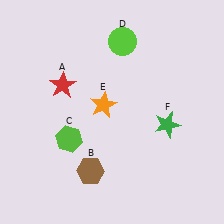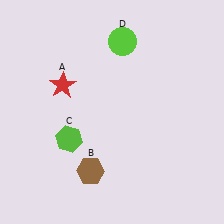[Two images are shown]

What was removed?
The orange star (E), the green star (F) were removed in Image 2.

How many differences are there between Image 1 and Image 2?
There are 2 differences between the two images.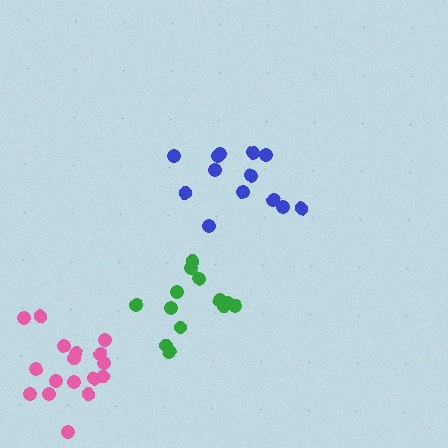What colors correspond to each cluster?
The clusters are colored: blue, pink, green.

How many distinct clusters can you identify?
There are 3 distinct clusters.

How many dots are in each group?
Group 1: 13 dots, Group 2: 17 dots, Group 3: 13 dots (43 total).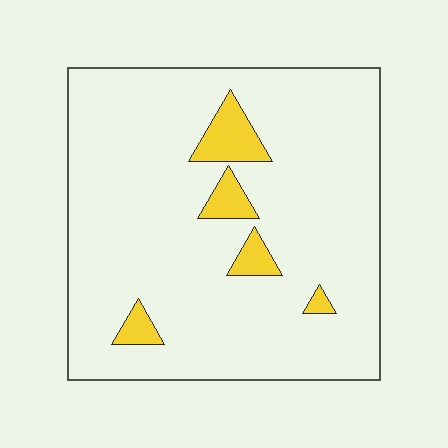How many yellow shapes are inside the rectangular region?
5.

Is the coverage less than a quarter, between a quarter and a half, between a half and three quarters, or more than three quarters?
Less than a quarter.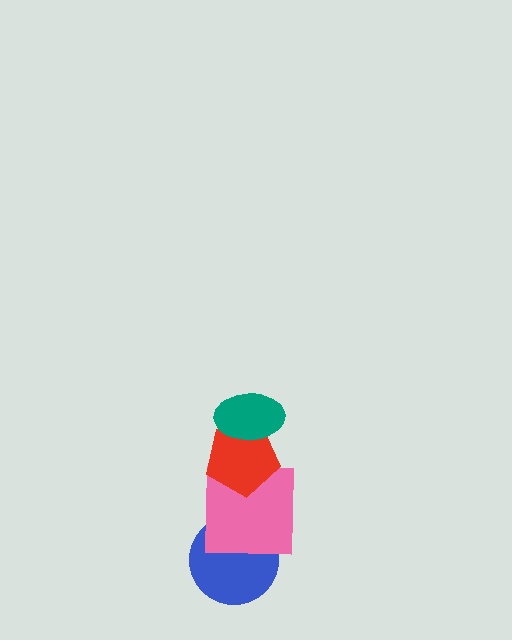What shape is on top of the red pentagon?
The teal ellipse is on top of the red pentagon.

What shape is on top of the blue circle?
The pink square is on top of the blue circle.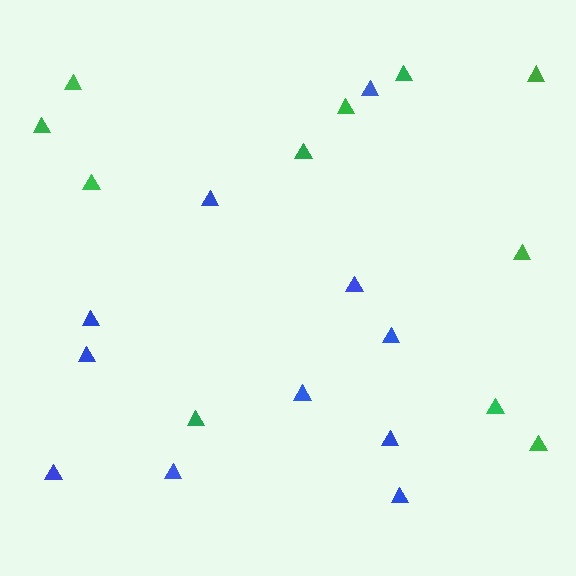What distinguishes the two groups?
There are 2 groups: one group of blue triangles (11) and one group of green triangles (11).